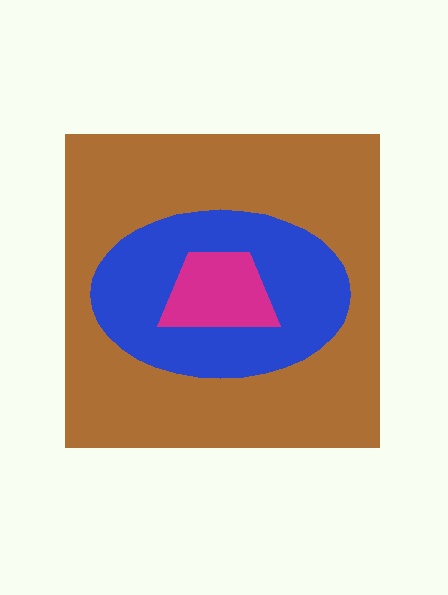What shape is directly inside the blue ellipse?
The magenta trapezoid.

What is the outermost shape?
The brown square.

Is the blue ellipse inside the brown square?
Yes.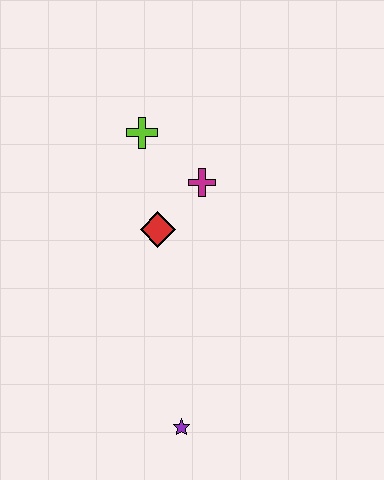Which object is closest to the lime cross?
The magenta cross is closest to the lime cross.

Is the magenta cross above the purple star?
Yes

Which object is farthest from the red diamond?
The purple star is farthest from the red diamond.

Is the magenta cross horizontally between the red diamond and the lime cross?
No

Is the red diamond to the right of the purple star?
No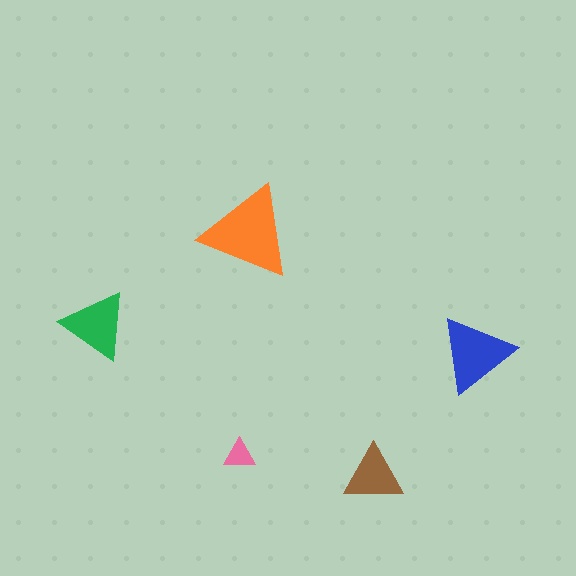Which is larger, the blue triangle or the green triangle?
The blue one.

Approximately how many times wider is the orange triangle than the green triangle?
About 1.5 times wider.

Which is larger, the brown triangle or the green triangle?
The green one.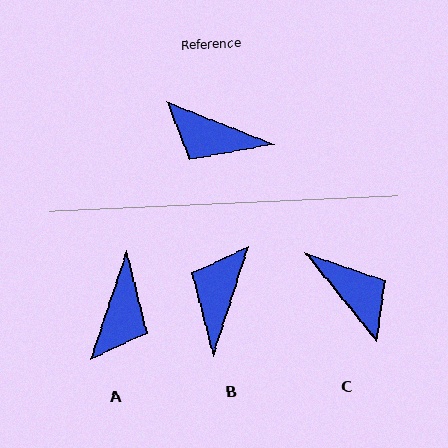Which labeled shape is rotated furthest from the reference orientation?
C, about 151 degrees away.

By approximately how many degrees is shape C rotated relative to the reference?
Approximately 151 degrees counter-clockwise.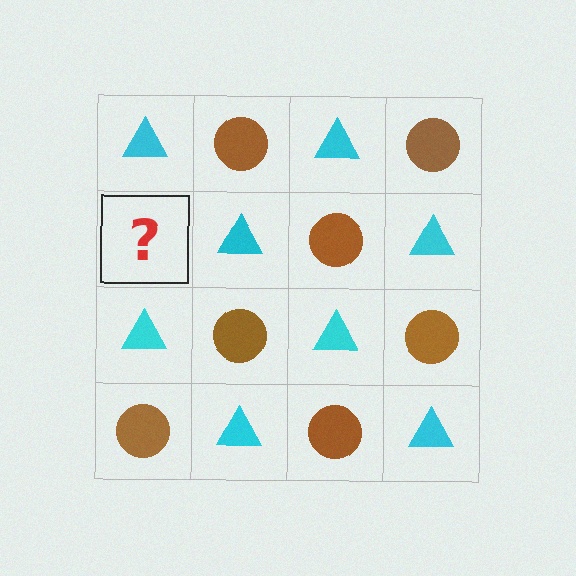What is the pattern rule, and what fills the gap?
The rule is that it alternates cyan triangle and brown circle in a checkerboard pattern. The gap should be filled with a brown circle.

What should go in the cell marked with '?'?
The missing cell should contain a brown circle.